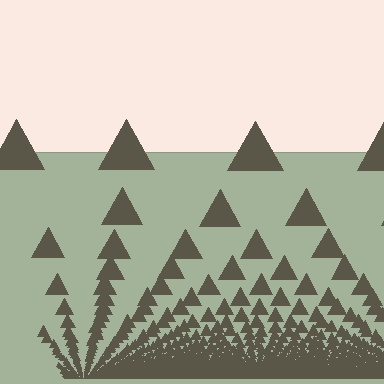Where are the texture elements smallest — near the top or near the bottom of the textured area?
Near the bottom.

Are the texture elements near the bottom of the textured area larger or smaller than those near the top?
Smaller. The gradient is inverted — elements near the bottom are smaller and denser.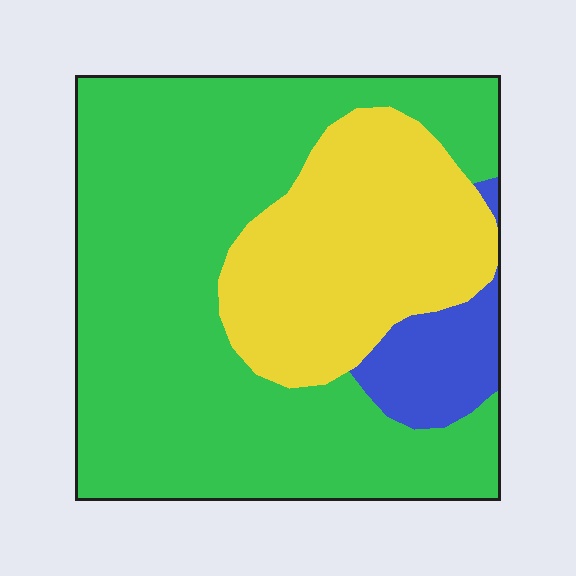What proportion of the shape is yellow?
Yellow covers roughly 30% of the shape.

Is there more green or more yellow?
Green.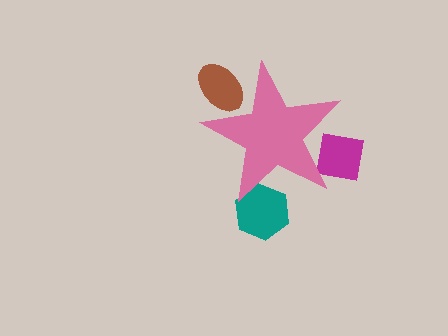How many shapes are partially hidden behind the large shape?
3 shapes are partially hidden.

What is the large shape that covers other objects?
A pink star.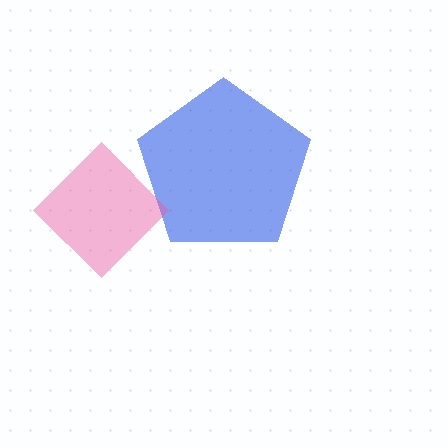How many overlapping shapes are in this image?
There are 2 overlapping shapes in the image.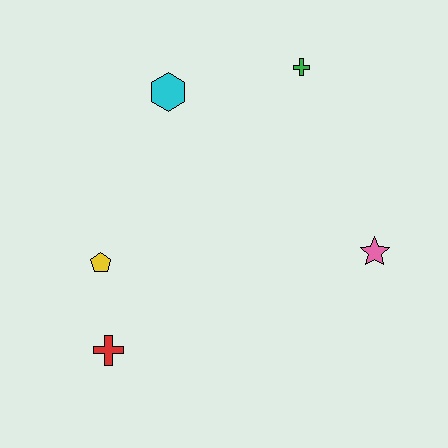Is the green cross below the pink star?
No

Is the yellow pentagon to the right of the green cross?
No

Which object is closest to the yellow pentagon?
The red cross is closest to the yellow pentagon.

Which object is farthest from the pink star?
The red cross is farthest from the pink star.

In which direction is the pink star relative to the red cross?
The pink star is to the right of the red cross.